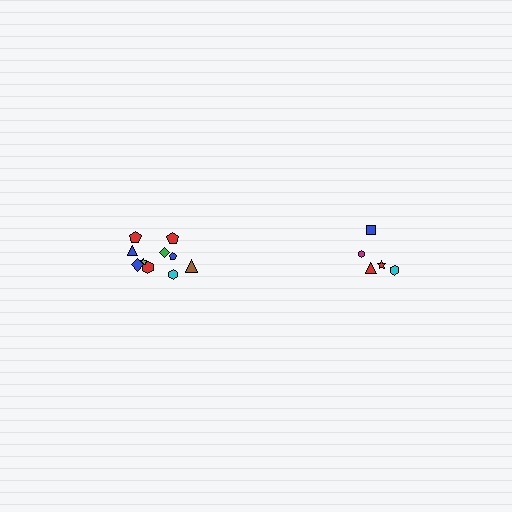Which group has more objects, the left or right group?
The left group.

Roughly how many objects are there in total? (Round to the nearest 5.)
Roughly 15 objects in total.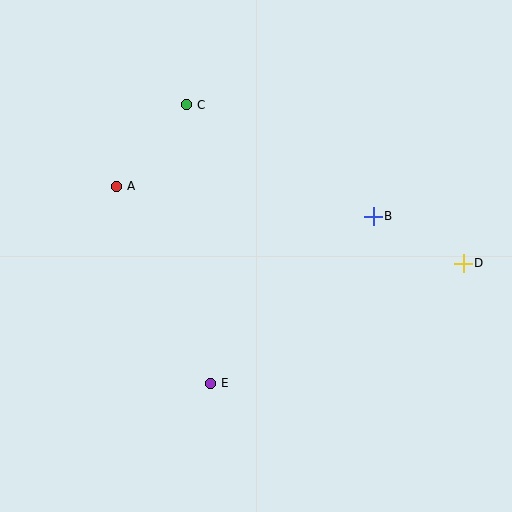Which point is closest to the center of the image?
Point B at (373, 216) is closest to the center.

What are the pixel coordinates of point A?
Point A is at (116, 186).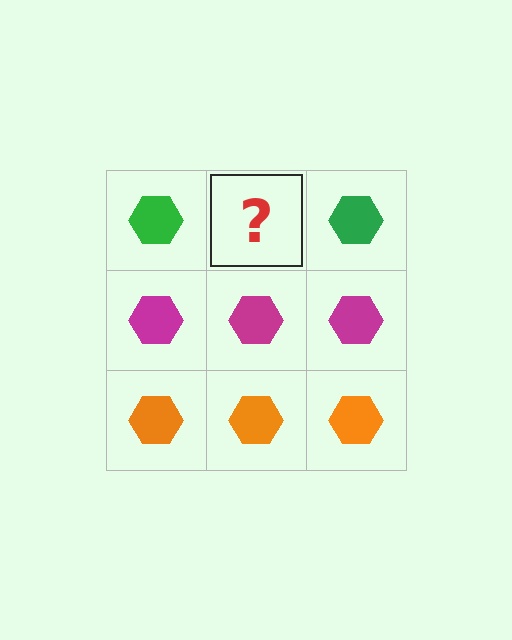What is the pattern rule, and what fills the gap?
The rule is that each row has a consistent color. The gap should be filled with a green hexagon.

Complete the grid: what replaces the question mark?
The question mark should be replaced with a green hexagon.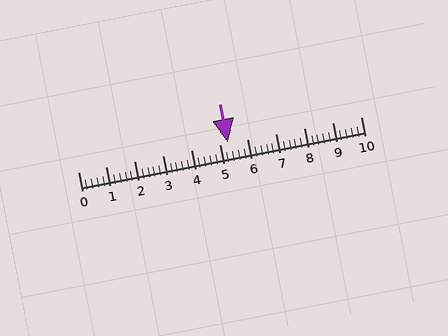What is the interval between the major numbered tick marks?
The major tick marks are spaced 1 units apart.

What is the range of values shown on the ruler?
The ruler shows values from 0 to 10.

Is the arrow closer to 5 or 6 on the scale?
The arrow is closer to 5.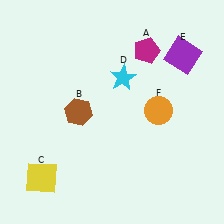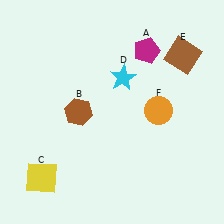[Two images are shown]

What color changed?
The square (E) changed from purple in Image 1 to brown in Image 2.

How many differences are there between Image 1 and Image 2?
There is 1 difference between the two images.